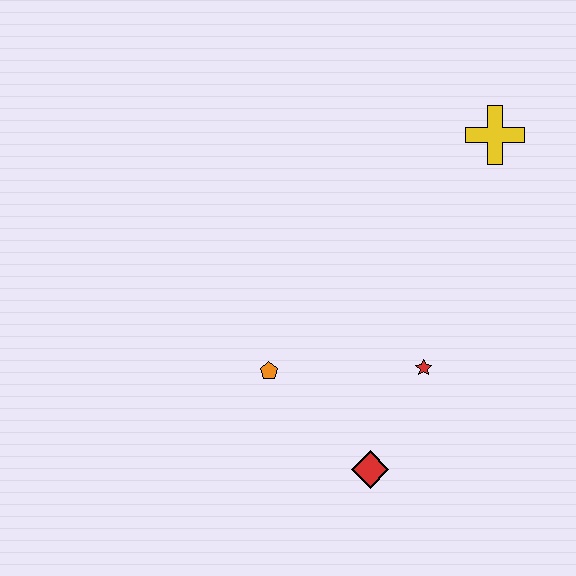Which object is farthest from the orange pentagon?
The yellow cross is farthest from the orange pentagon.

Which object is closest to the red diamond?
The red star is closest to the red diamond.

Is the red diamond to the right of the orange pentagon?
Yes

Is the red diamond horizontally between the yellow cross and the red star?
No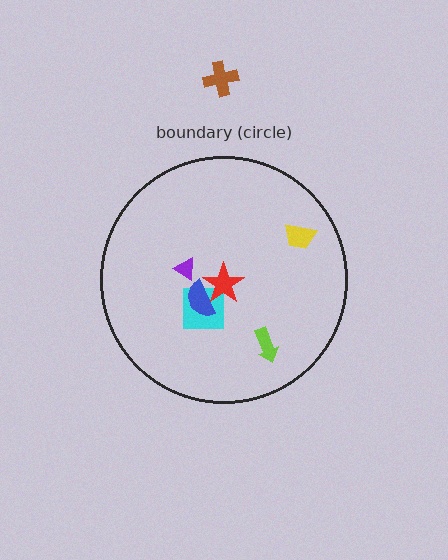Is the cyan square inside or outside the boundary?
Inside.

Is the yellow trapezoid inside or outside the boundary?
Inside.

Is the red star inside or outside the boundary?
Inside.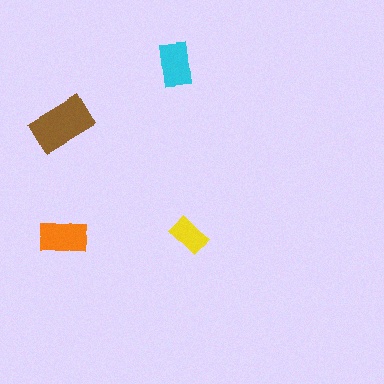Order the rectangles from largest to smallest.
the brown one, the orange one, the cyan one, the yellow one.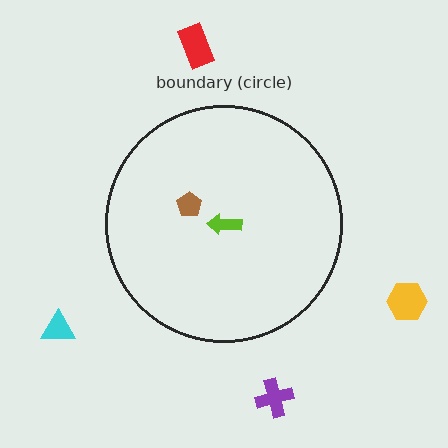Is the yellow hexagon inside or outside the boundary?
Outside.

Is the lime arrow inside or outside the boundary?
Inside.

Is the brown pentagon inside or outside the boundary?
Inside.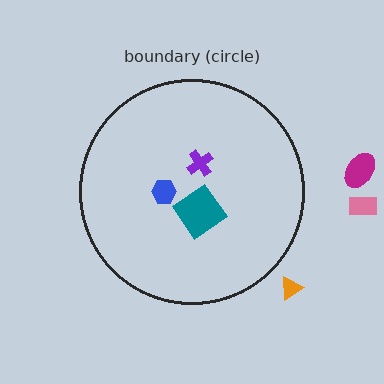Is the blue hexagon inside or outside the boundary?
Inside.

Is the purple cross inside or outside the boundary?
Inside.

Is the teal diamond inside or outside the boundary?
Inside.